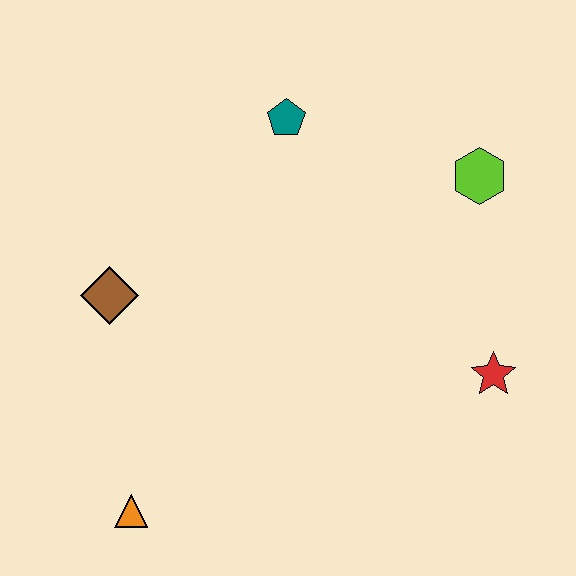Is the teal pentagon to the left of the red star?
Yes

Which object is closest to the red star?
The lime hexagon is closest to the red star.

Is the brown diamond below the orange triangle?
No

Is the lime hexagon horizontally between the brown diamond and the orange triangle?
No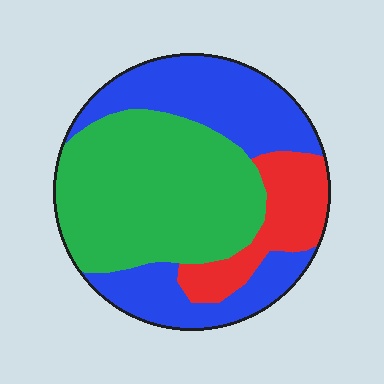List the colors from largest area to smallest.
From largest to smallest: green, blue, red.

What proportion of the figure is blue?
Blue takes up about three eighths (3/8) of the figure.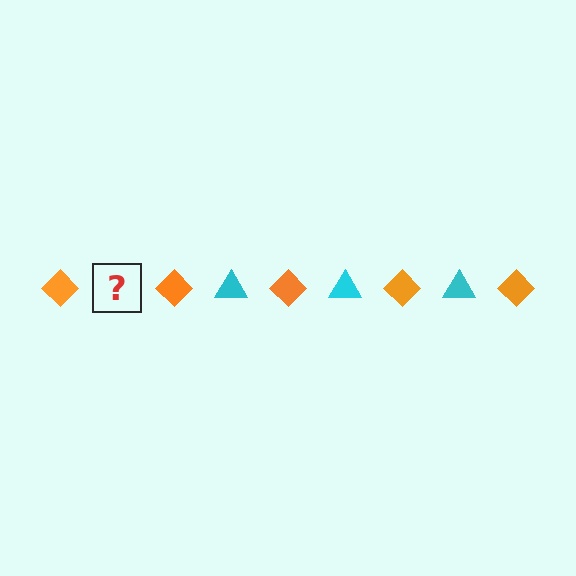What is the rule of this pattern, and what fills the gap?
The rule is that the pattern alternates between orange diamond and cyan triangle. The gap should be filled with a cyan triangle.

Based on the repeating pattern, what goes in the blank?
The blank should be a cyan triangle.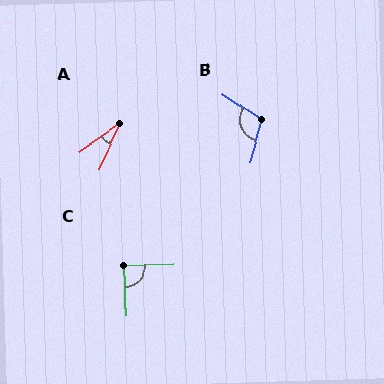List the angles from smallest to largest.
A (30°), C (90°), B (108°).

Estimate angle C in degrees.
Approximately 90 degrees.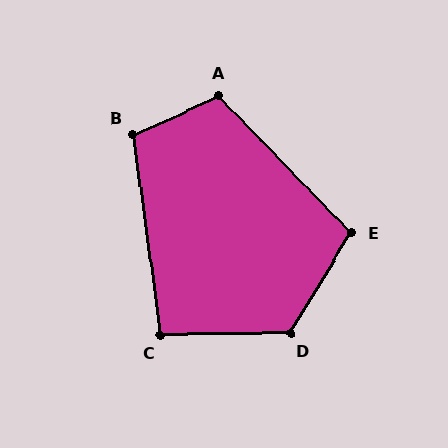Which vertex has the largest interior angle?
D, at approximately 122 degrees.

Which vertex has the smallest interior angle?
C, at approximately 97 degrees.